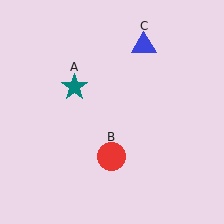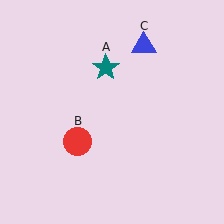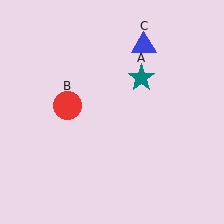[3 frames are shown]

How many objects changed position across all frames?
2 objects changed position: teal star (object A), red circle (object B).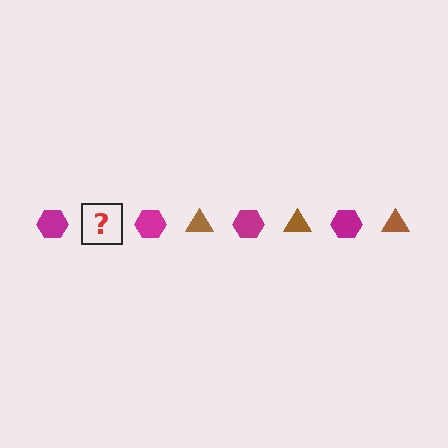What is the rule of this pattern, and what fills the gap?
The rule is that the pattern alternates between magenta hexagon and brown triangle. The gap should be filled with a brown triangle.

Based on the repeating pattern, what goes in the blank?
The blank should be a brown triangle.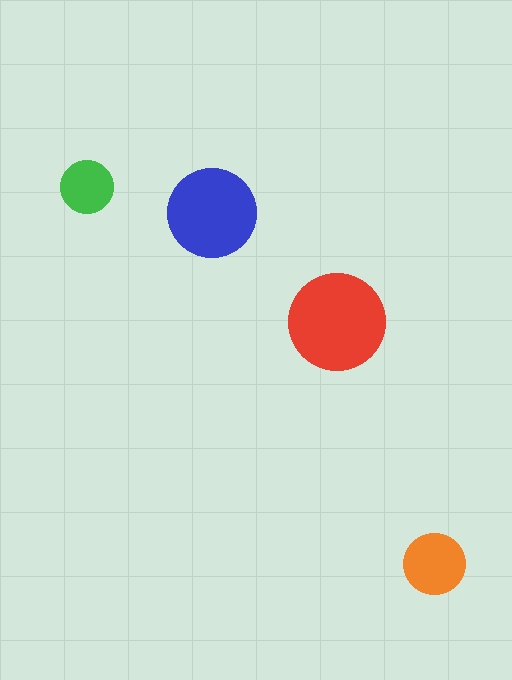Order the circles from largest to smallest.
the red one, the blue one, the orange one, the green one.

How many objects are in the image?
There are 4 objects in the image.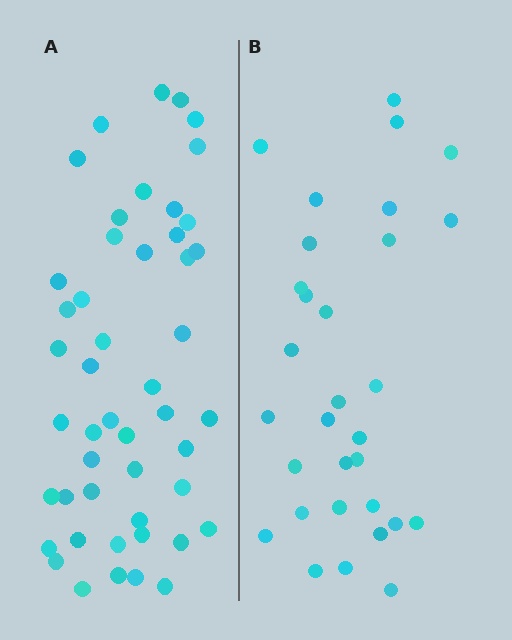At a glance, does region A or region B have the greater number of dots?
Region A (the left region) has more dots.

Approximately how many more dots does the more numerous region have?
Region A has approximately 15 more dots than region B.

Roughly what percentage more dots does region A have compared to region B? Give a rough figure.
About 55% more.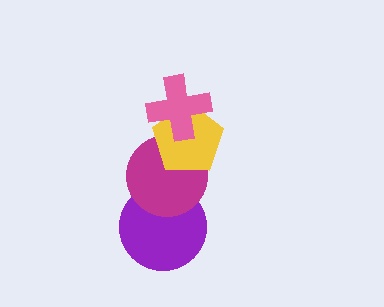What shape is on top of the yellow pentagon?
The pink cross is on top of the yellow pentagon.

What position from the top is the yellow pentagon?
The yellow pentagon is 2nd from the top.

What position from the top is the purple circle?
The purple circle is 4th from the top.